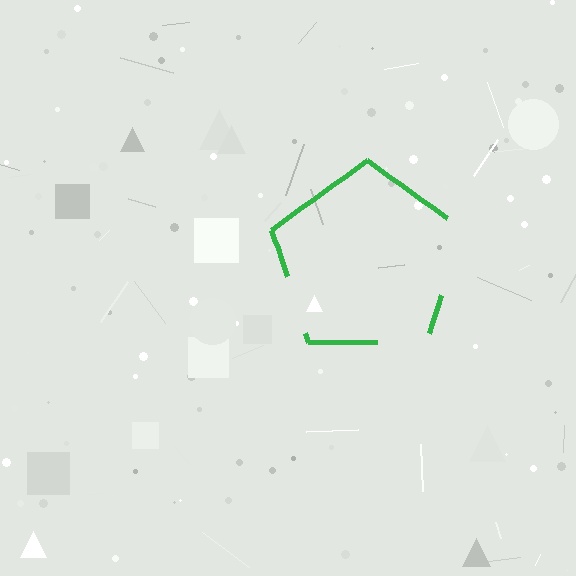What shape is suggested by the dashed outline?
The dashed outline suggests a pentagon.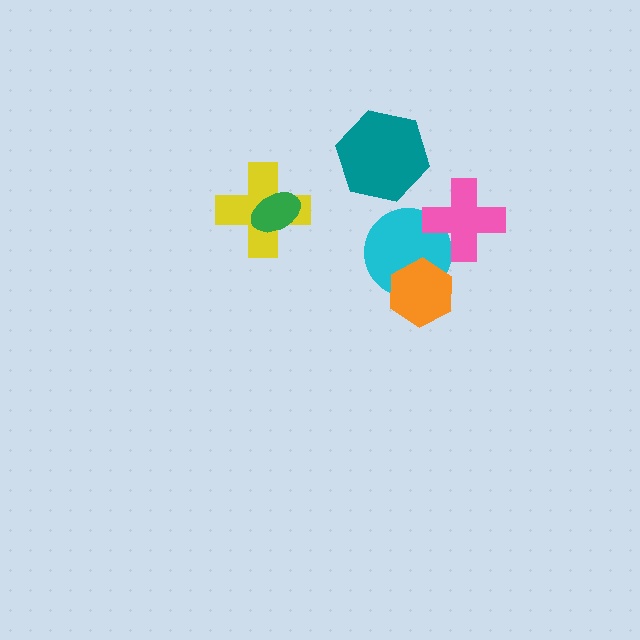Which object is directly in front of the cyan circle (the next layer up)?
The orange hexagon is directly in front of the cyan circle.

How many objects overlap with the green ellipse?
1 object overlaps with the green ellipse.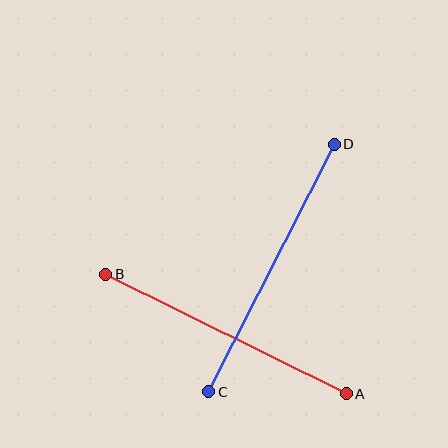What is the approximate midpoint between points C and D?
The midpoint is at approximately (272, 268) pixels.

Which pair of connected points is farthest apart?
Points C and D are farthest apart.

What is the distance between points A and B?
The distance is approximately 269 pixels.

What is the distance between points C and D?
The distance is approximately 277 pixels.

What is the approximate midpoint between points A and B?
The midpoint is at approximately (226, 334) pixels.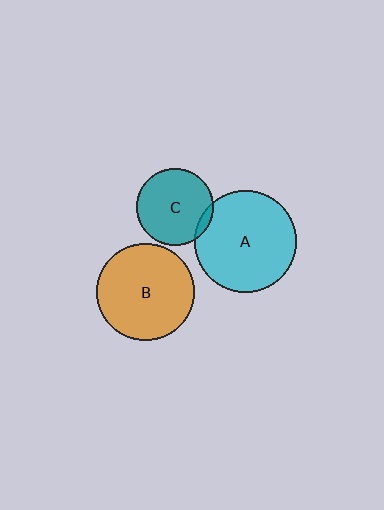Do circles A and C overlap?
Yes.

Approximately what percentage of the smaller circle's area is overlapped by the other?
Approximately 5%.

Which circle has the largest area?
Circle A (cyan).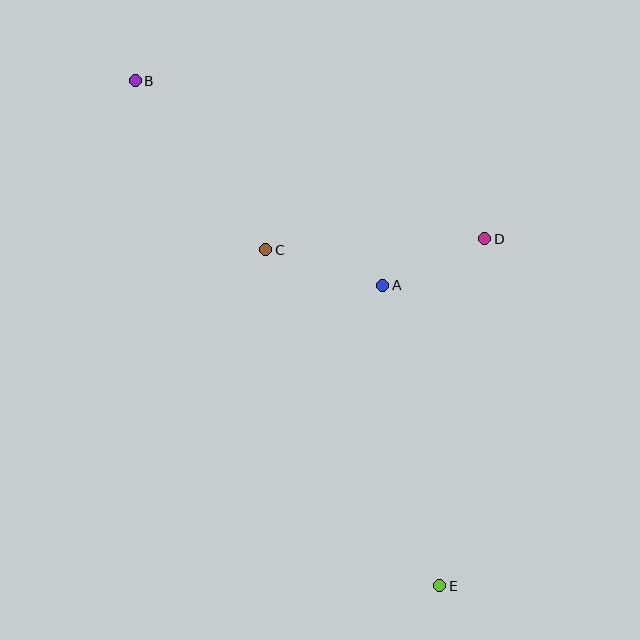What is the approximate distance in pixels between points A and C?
The distance between A and C is approximately 122 pixels.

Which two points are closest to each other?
Points A and D are closest to each other.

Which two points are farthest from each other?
Points B and E are farthest from each other.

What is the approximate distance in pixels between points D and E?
The distance between D and E is approximately 350 pixels.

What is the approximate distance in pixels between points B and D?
The distance between B and D is approximately 383 pixels.